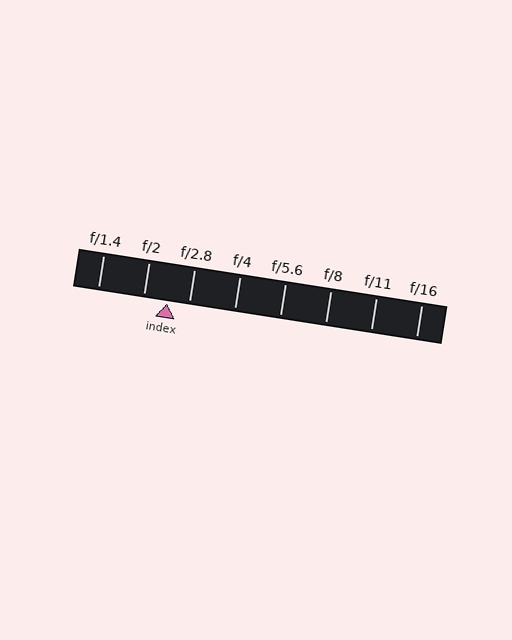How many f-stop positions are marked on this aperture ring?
There are 8 f-stop positions marked.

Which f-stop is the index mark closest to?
The index mark is closest to f/2.8.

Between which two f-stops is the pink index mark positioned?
The index mark is between f/2 and f/2.8.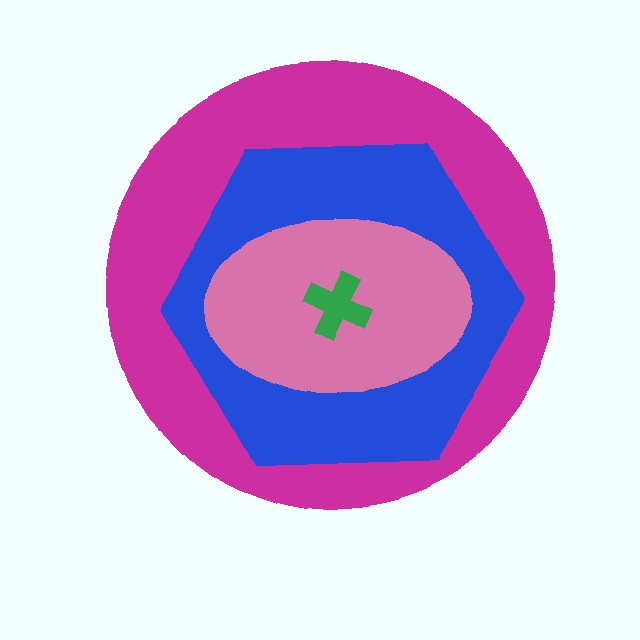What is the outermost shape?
The magenta circle.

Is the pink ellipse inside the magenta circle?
Yes.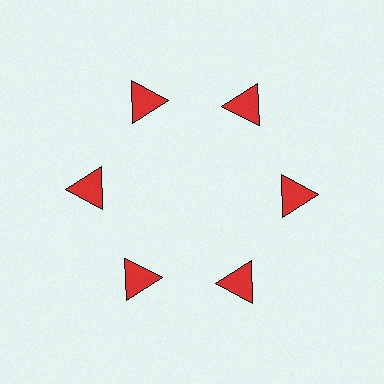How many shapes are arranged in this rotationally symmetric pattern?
There are 6 shapes, arranged in 6 groups of 1.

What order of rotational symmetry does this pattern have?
This pattern has 6-fold rotational symmetry.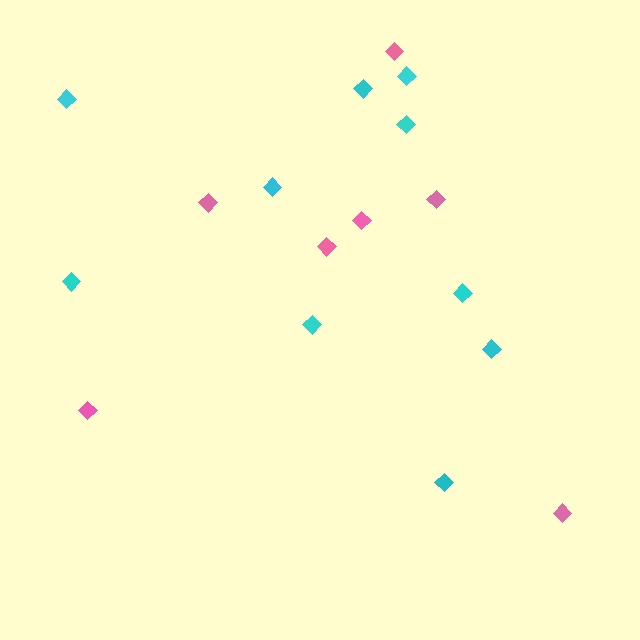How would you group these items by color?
There are 2 groups: one group of pink diamonds (7) and one group of cyan diamonds (10).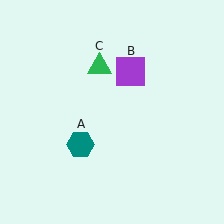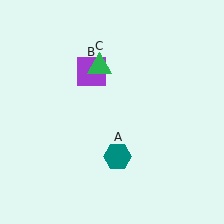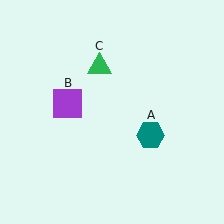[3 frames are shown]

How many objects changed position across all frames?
2 objects changed position: teal hexagon (object A), purple square (object B).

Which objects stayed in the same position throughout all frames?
Green triangle (object C) remained stationary.